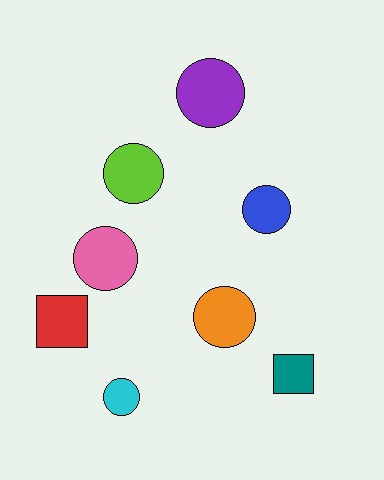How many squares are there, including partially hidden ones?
There are 2 squares.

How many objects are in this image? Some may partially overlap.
There are 8 objects.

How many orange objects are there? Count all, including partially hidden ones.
There is 1 orange object.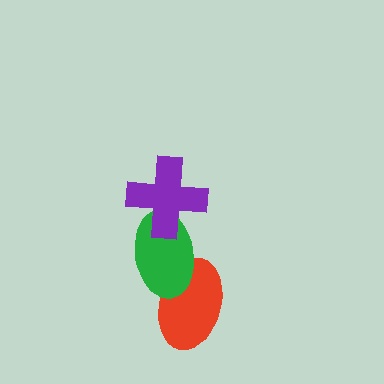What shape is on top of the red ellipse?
The green ellipse is on top of the red ellipse.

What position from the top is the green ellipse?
The green ellipse is 2nd from the top.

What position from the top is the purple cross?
The purple cross is 1st from the top.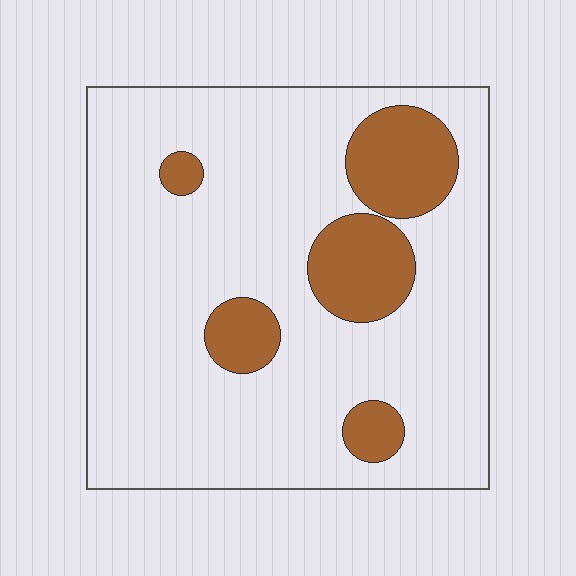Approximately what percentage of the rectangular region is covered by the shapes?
Approximately 20%.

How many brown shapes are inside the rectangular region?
5.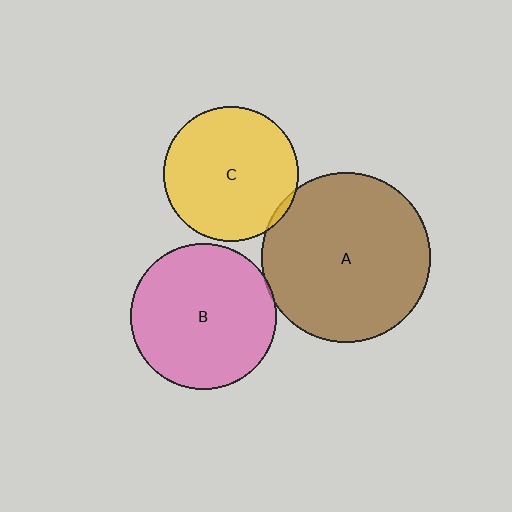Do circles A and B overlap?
Yes.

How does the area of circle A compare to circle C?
Approximately 1.6 times.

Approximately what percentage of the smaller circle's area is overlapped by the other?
Approximately 5%.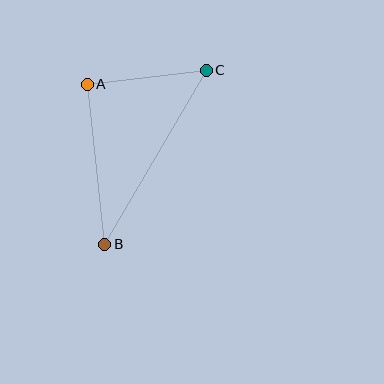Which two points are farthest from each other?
Points B and C are farthest from each other.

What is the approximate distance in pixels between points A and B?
The distance between A and B is approximately 161 pixels.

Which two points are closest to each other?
Points A and C are closest to each other.